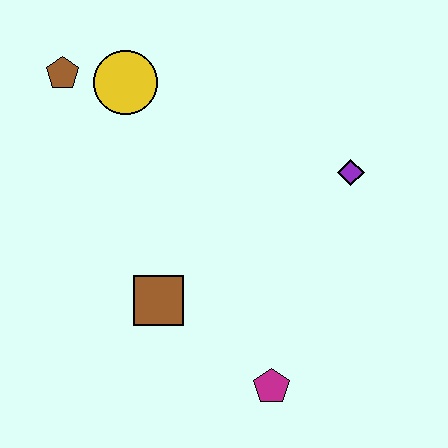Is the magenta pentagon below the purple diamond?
Yes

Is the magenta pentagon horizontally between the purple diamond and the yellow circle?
Yes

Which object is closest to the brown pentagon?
The yellow circle is closest to the brown pentagon.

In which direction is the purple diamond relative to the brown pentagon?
The purple diamond is to the right of the brown pentagon.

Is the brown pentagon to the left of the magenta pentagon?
Yes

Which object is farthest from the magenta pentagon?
The brown pentagon is farthest from the magenta pentagon.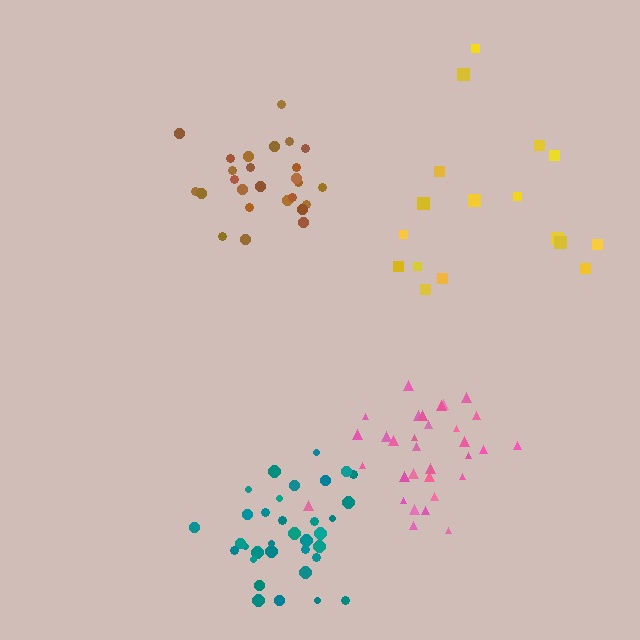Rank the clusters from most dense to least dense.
pink, teal, brown, yellow.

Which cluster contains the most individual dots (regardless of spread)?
Teal (34).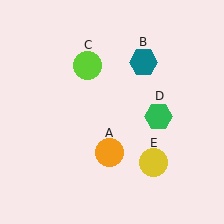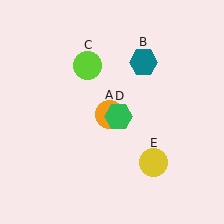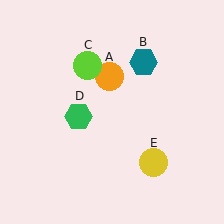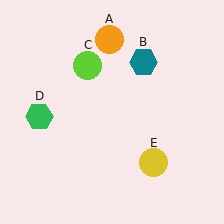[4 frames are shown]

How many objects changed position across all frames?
2 objects changed position: orange circle (object A), green hexagon (object D).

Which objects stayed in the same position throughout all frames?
Teal hexagon (object B) and lime circle (object C) and yellow circle (object E) remained stationary.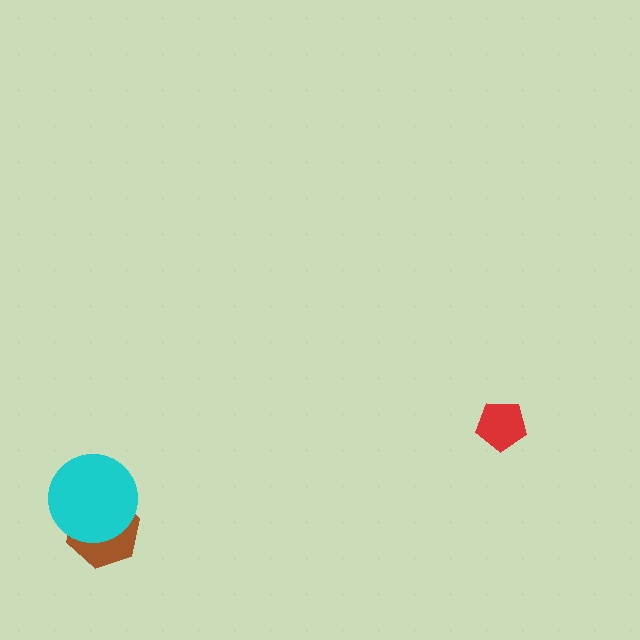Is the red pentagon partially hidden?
No, no other shape covers it.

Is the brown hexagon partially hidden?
Yes, it is partially covered by another shape.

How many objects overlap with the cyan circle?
1 object overlaps with the cyan circle.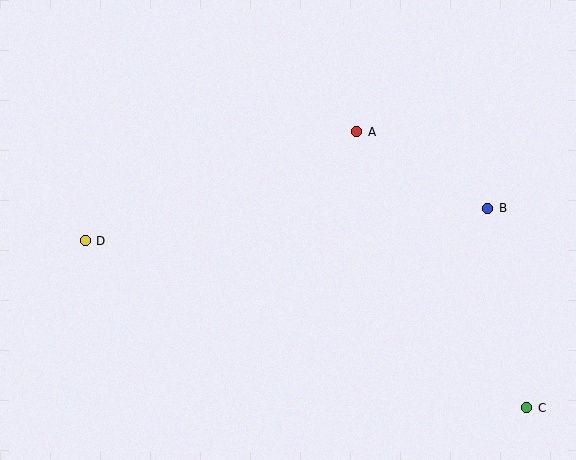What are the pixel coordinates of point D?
Point D is at (85, 241).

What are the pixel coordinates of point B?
Point B is at (488, 208).